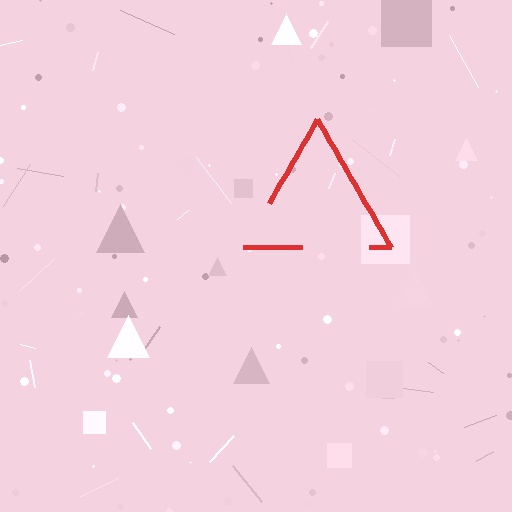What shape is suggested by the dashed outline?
The dashed outline suggests a triangle.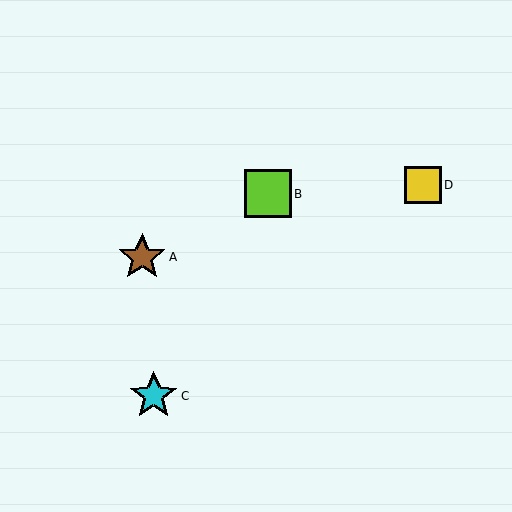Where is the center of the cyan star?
The center of the cyan star is at (154, 396).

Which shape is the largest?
The cyan star (labeled C) is the largest.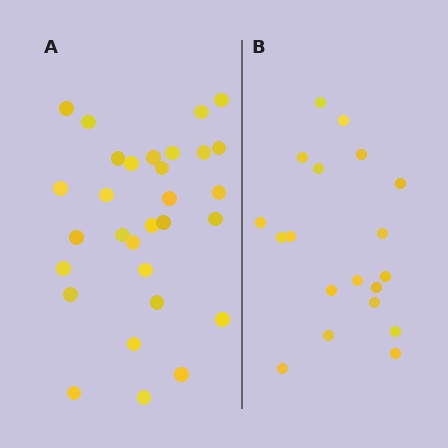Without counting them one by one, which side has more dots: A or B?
Region A (the left region) has more dots.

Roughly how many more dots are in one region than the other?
Region A has roughly 12 or so more dots than region B.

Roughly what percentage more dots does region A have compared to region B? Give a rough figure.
About 60% more.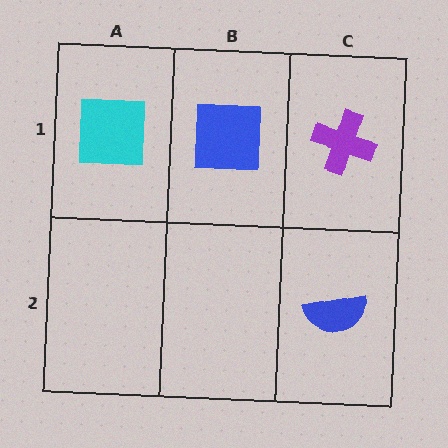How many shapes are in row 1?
3 shapes.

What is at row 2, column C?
A blue semicircle.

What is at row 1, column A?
A cyan square.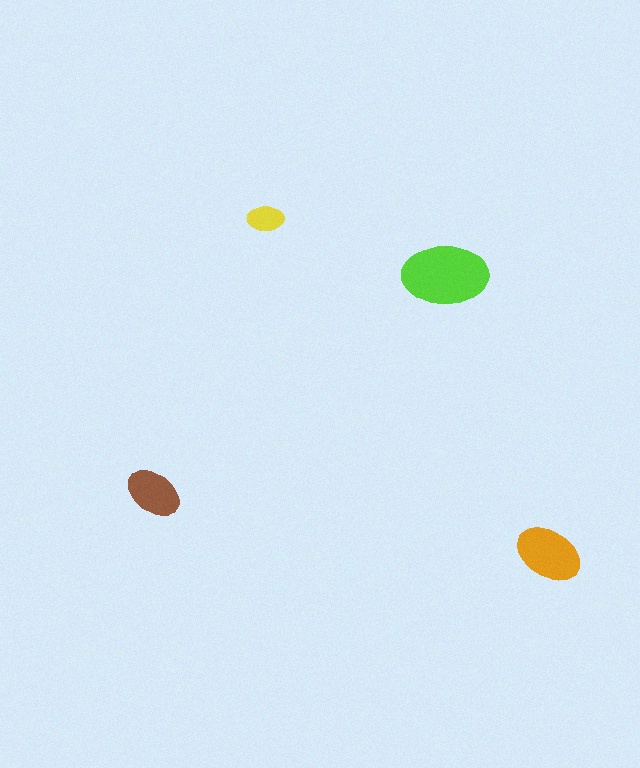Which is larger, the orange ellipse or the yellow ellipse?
The orange one.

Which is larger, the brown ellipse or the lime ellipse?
The lime one.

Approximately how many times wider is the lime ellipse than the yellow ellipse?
About 2.5 times wider.